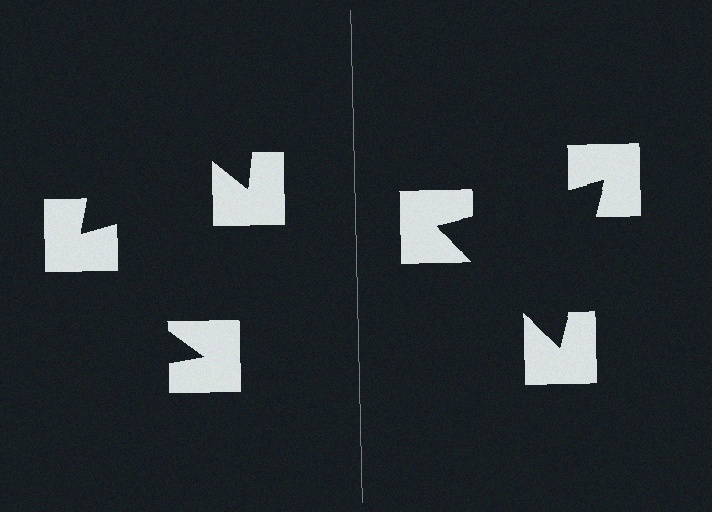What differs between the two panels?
The notched squares are positioned identically on both sides; only the wedge orientations differ. On the right they align to a triangle; on the left they are misaligned.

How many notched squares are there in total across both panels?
6 — 3 on each side.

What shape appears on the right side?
An illusory triangle.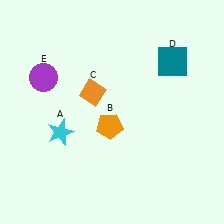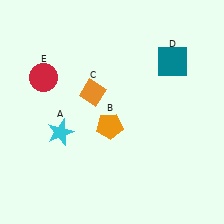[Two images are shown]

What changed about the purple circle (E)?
In Image 1, E is purple. In Image 2, it changed to red.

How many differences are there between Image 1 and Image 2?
There is 1 difference between the two images.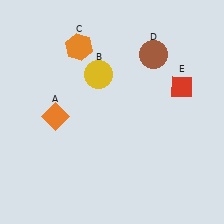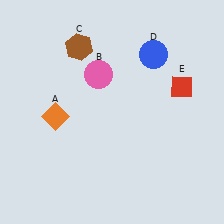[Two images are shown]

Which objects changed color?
B changed from yellow to pink. C changed from orange to brown. D changed from brown to blue.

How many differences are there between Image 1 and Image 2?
There are 3 differences between the two images.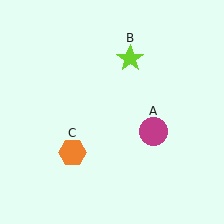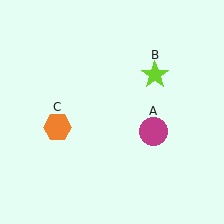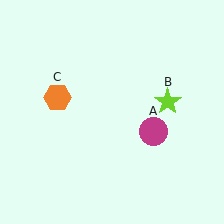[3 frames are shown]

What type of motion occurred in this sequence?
The lime star (object B), orange hexagon (object C) rotated clockwise around the center of the scene.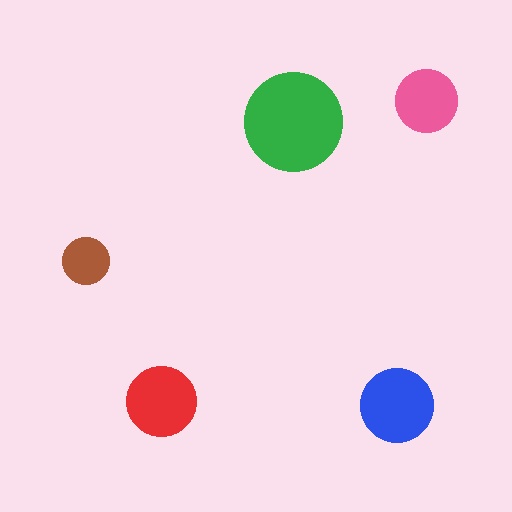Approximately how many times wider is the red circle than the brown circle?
About 1.5 times wider.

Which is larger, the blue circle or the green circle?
The green one.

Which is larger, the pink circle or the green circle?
The green one.